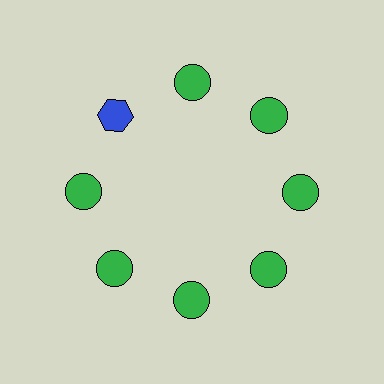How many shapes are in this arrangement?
There are 8 shapes arranged in a ring pattern.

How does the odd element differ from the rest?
It differs in both color (blue instead of green) and shape (hexagon instead of circle).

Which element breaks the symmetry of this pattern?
The blue hexagon at roughly the 10 o'clock position breaks the symmetry. All other shapes are green circles.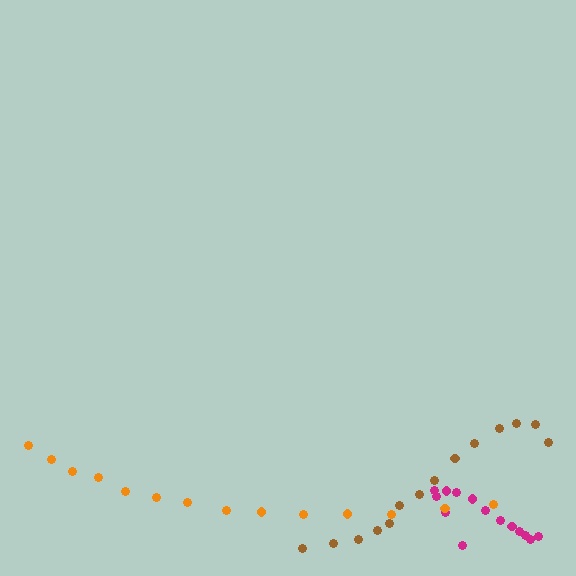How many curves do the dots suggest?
There are 3 distinct paths.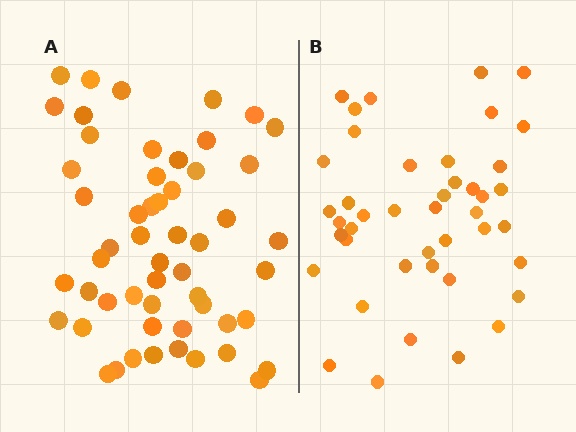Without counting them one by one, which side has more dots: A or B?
Region A (the left region) has more dots.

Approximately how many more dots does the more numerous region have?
Region A has roughly 12 or so more dots than region B.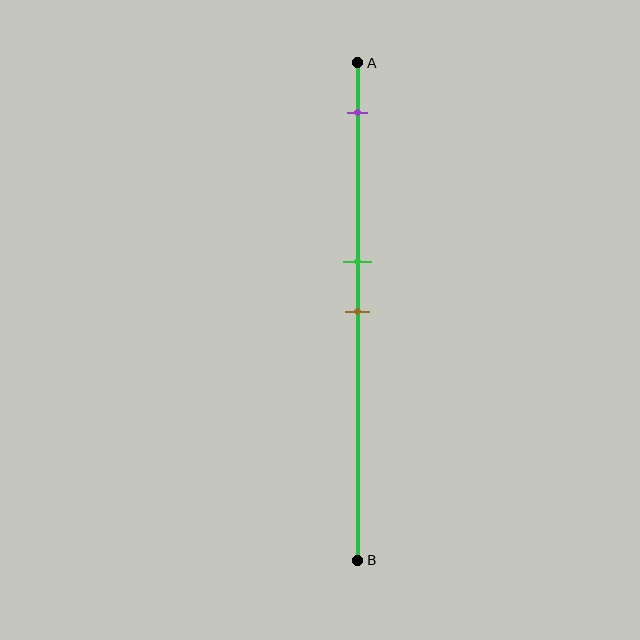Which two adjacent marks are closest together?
The green and brown marks are the closest adjacent pair.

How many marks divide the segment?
There are 3 marks dividing the segment.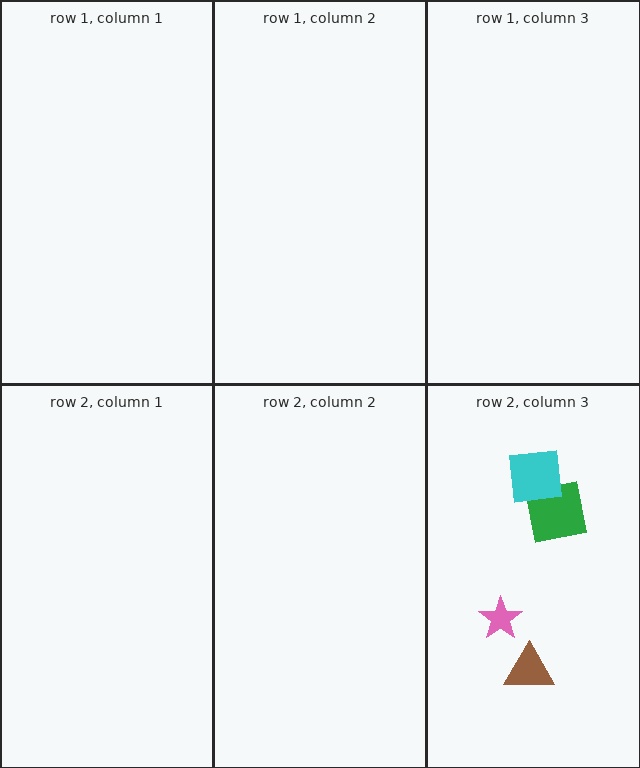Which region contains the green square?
The row 2, column 3 region.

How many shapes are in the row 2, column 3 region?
4.